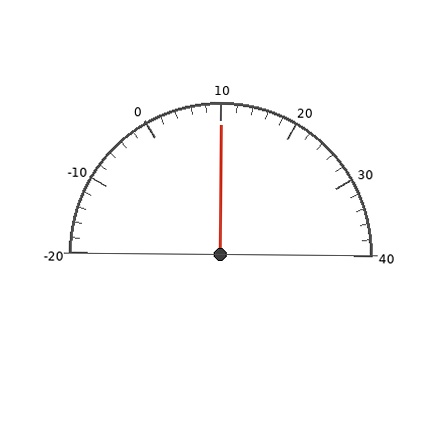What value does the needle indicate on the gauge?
The needle indicates approximately 10.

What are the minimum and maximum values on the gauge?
The gauge ranges from -20 to 40.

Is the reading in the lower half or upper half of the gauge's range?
The reading is in the upper half of the range (-20 to 40).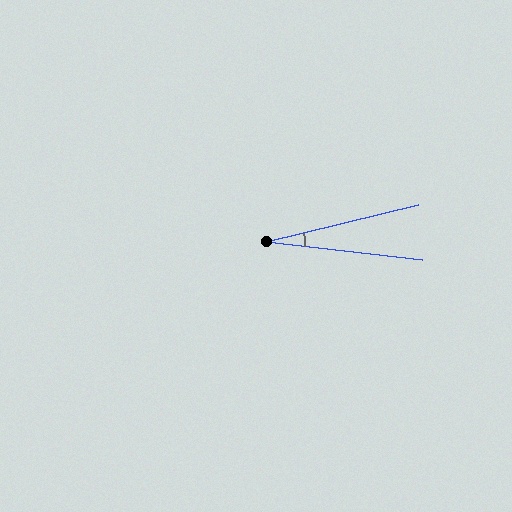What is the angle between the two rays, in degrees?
Approximately 20 degrees.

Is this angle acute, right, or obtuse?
It is acute.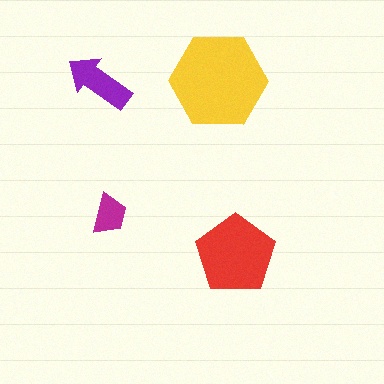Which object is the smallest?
The magenta trapezoid.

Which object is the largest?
The yellow hexagon.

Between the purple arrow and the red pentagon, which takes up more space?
The red pentagon.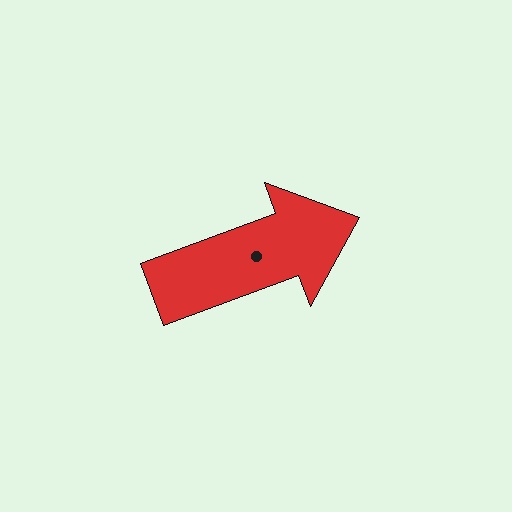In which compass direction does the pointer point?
East.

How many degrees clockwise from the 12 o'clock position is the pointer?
Approximately 70 degrees.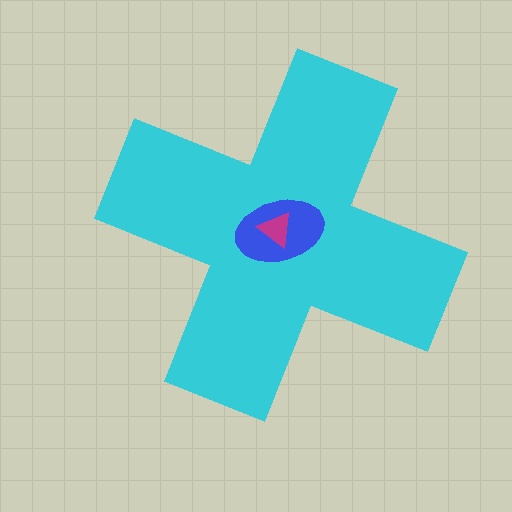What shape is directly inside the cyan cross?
The blue ellipse.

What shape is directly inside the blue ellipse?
The magenta triangle.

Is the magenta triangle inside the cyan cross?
Yes.